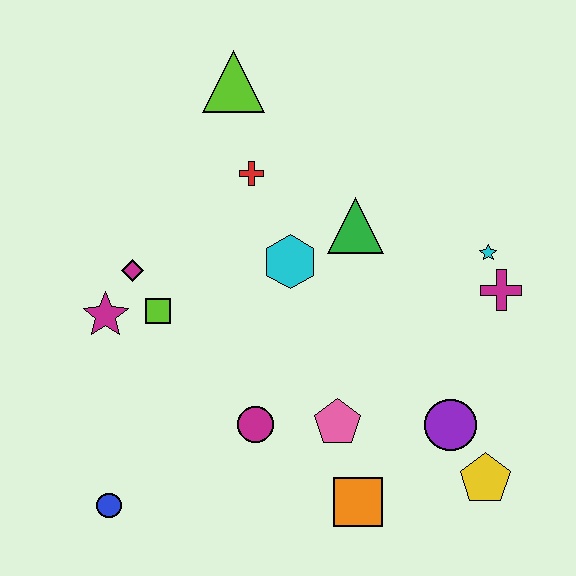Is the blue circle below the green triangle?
Yes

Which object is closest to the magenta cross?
The cyan star is closest to the magenta cross.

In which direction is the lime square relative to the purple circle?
The lime square is to the left of the purple circle.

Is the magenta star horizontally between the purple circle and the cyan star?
No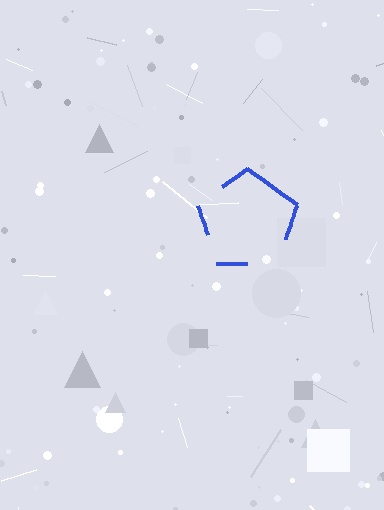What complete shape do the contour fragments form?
The contour fragments form a pentagon.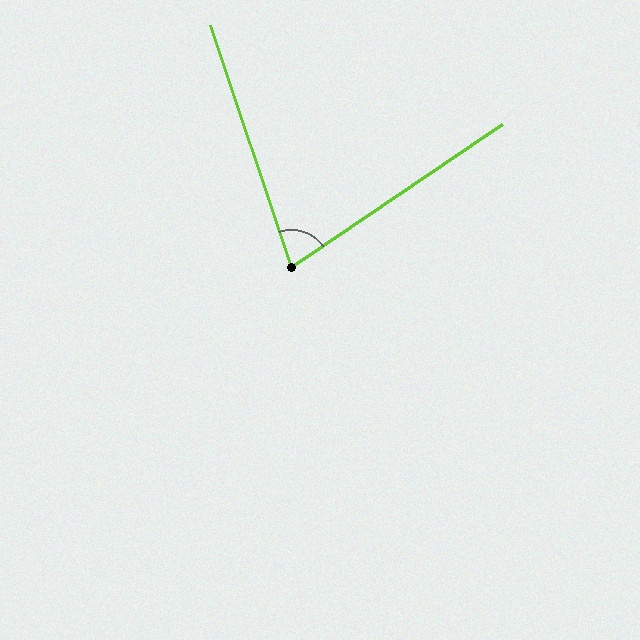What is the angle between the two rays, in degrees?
Approximately 74 degrees.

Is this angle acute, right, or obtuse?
It is acute.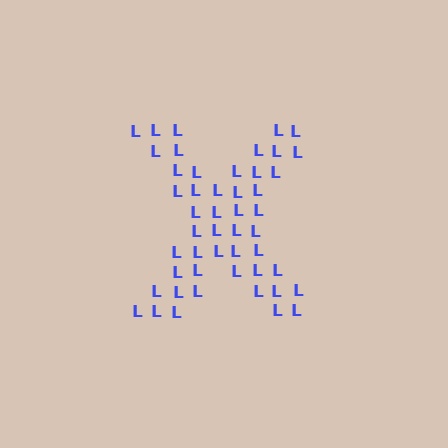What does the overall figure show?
The overall figure shows the letter X.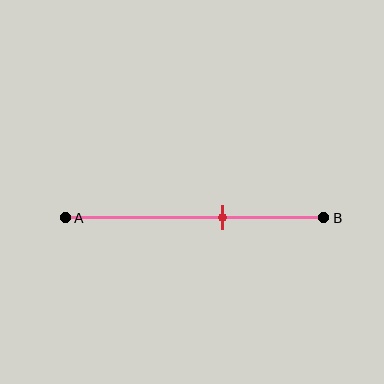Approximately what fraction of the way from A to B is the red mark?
The red mark is approximately 60% of the way from A to B.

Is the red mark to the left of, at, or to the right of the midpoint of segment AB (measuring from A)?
The red mark is to the right of the midpoint of segment AB.